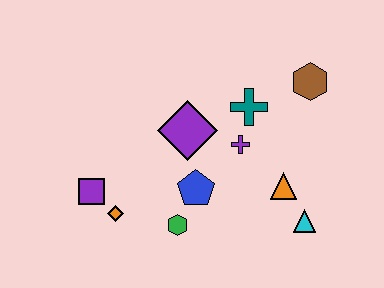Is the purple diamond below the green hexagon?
No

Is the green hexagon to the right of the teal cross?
No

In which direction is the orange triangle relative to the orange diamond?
The orange triangle is to the right of the orange diamond.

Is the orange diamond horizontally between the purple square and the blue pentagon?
Yes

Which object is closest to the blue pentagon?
The green hexagon is closest to the blue pentagon.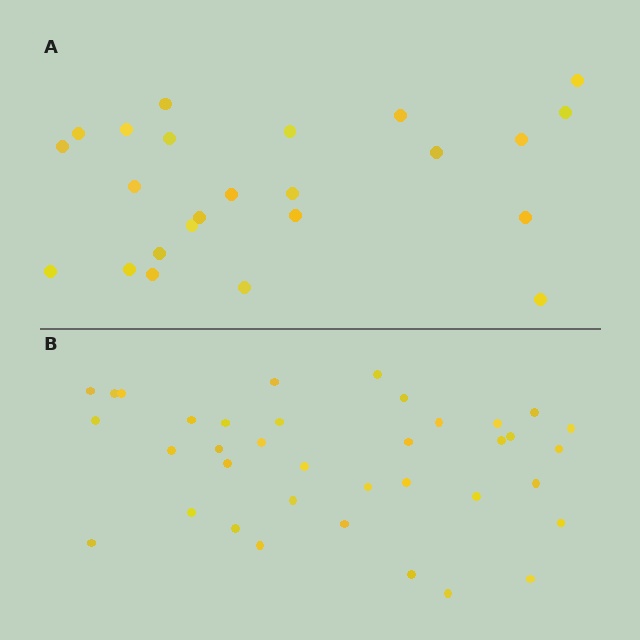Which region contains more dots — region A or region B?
Region B (the bottom region) has more dots.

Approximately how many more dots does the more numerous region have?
Region B has approximately 15 more dots than region A.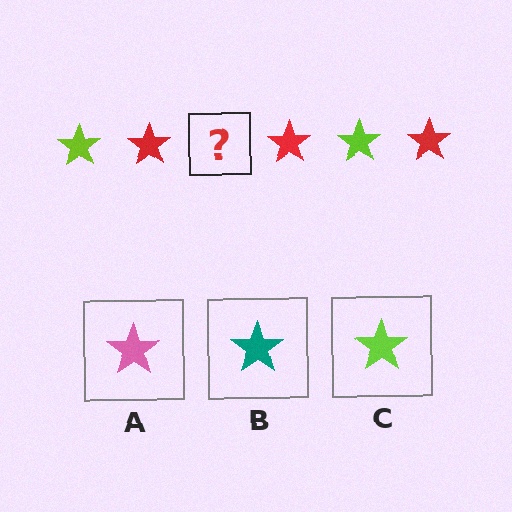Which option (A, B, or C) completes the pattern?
C.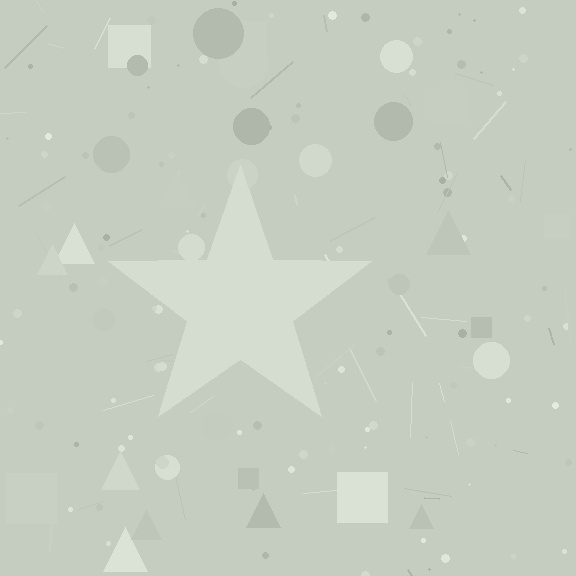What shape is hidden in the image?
A star is hidden in the image.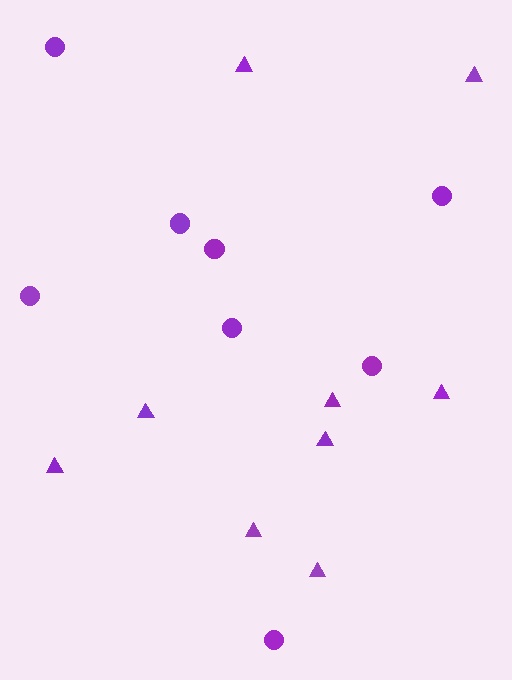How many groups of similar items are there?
There are 2 groups: one group of triangles (9) and one group of circles (8).